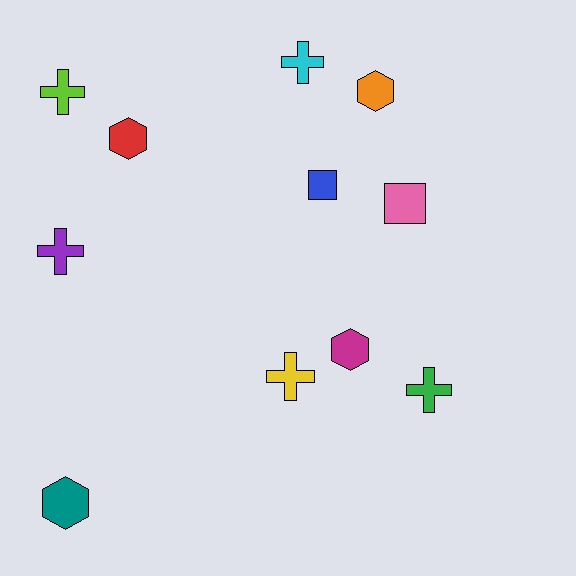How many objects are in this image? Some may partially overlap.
There are 11 objects.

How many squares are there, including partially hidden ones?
There are 2 squares.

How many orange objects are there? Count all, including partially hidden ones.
There is 1 orange object.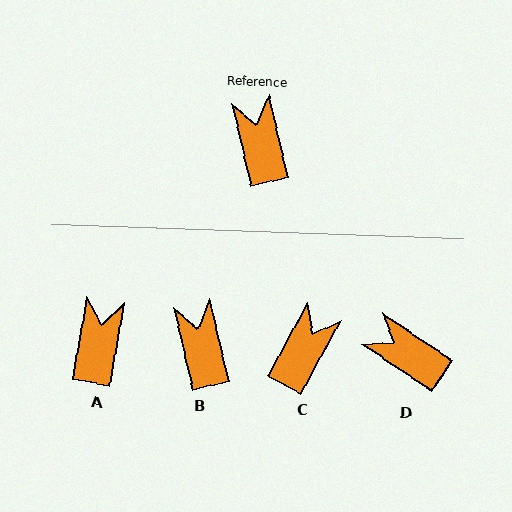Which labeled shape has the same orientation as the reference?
B.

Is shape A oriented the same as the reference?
No, it is off by about 23 degrees.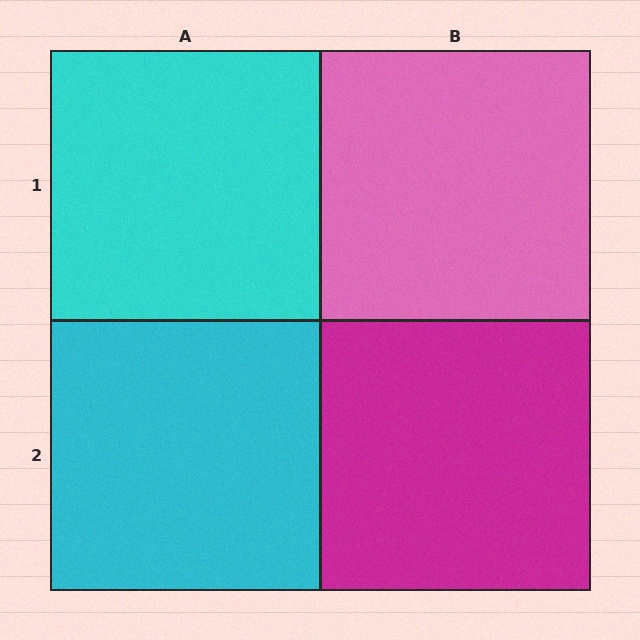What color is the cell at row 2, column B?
Magenta.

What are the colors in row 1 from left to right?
Cyan, pink.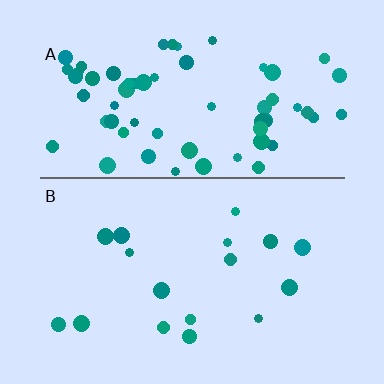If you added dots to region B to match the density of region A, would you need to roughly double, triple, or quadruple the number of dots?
Approximately quadruple.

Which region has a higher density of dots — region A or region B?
A (the top).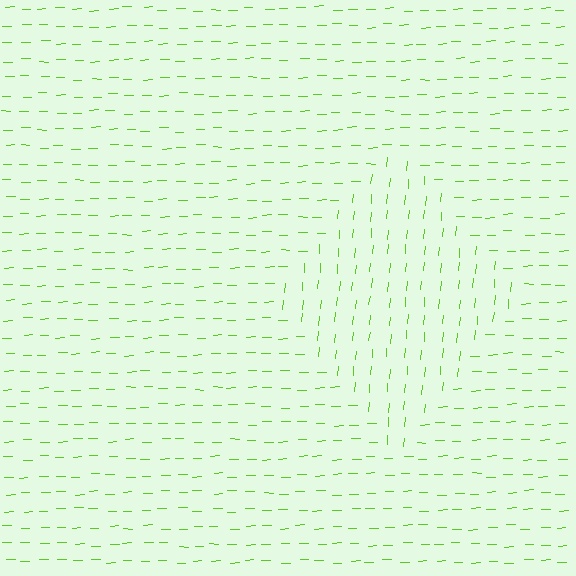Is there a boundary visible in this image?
Yes, there is a texture boundary formed by a change in line orientation.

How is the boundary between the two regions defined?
The boundary is defined purely by a change in line orientation (approximately 83 degrees difference). All lines are the same color and thickness.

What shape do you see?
I see a diamond.